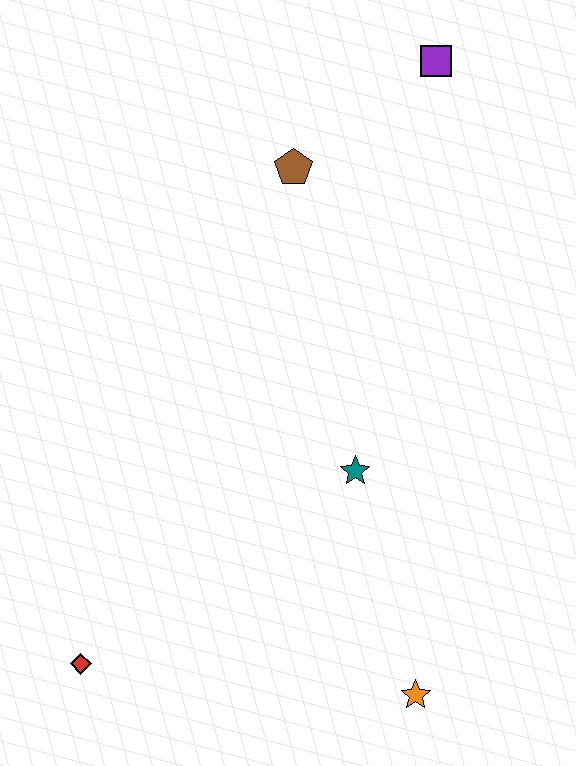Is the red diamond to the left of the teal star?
Yes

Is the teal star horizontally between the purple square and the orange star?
No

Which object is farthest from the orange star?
The purple square is farthest from the orange star.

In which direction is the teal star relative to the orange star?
The teal star is above the orange star.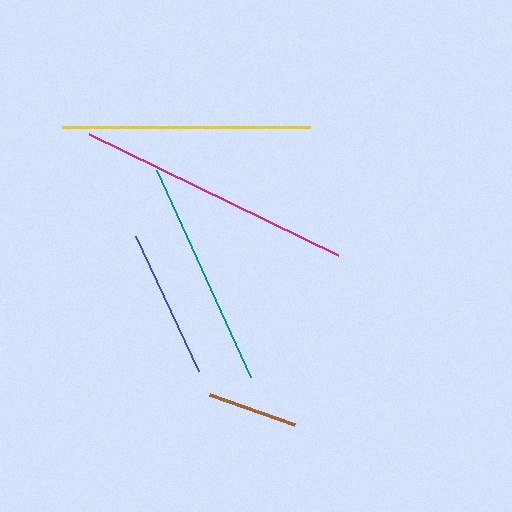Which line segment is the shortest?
The brown line is the shortest at approximately 90 pixels.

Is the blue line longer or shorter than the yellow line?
The yellow line is longer than the blue line.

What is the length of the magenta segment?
The magenta segment is approximately 277 pixels long.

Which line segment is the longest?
The magenta line is the longest at approximately 277 pixels.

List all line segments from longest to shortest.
From longest to shortest: magenta, yellow, teal, blue, brown.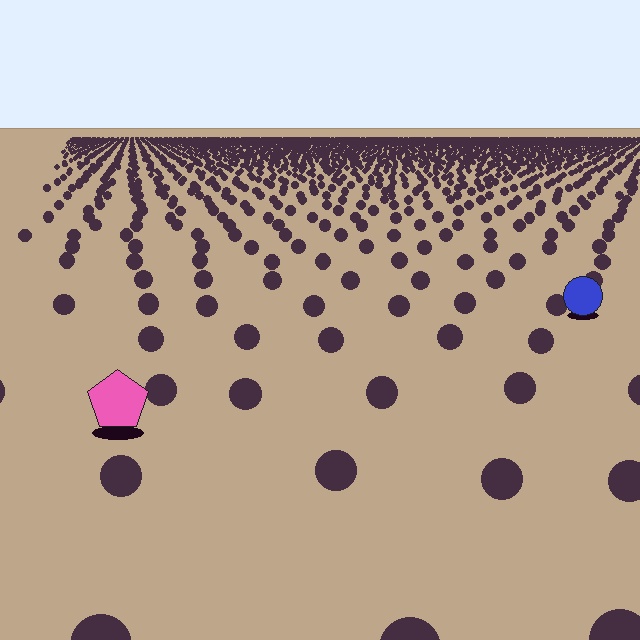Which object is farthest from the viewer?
The blue circle is farthest from the viewer. It appears smaller and the ground texture around it is denser.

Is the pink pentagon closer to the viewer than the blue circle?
Yes. The pink pentagon is closer — you can tell from the texture gradient: the ground texture is coarser near it.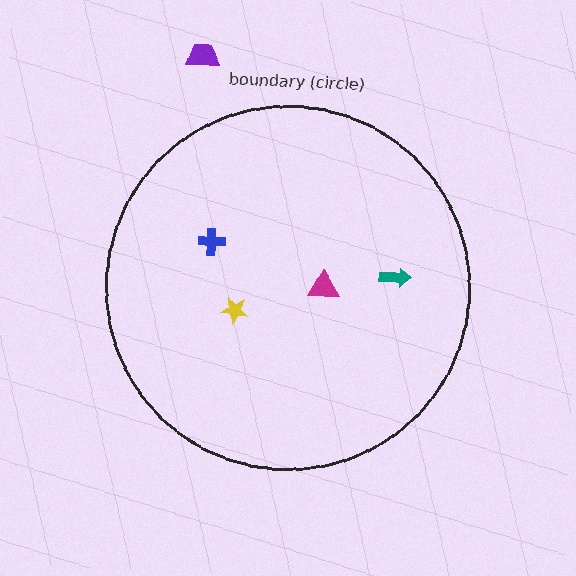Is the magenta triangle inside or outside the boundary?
Inside.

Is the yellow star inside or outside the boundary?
Inside.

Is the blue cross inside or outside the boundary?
Inside.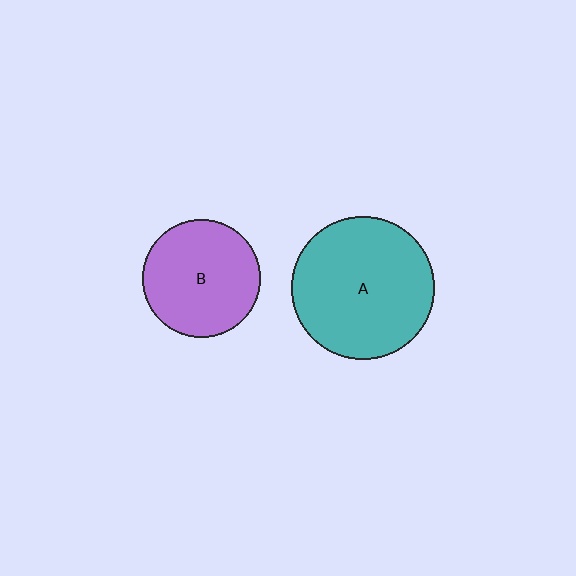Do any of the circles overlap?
No, none of the circles overlap.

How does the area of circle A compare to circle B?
Approximately 1.5 times.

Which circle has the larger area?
Circle A (teal).